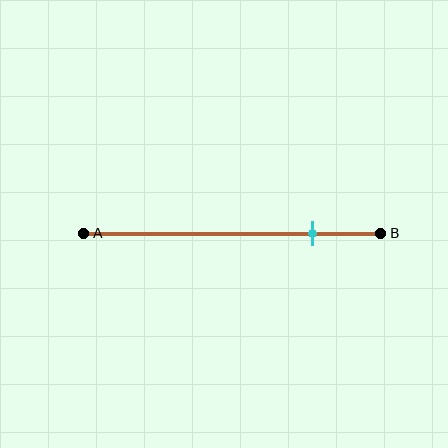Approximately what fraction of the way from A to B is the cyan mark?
The cyan mark is approximately 75% of the way from A to B.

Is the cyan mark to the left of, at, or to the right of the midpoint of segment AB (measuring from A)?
The cyan mark is to the right of the midpoint of segment AB.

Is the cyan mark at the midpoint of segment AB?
No, the mark is at about 75% from A, not at the 50% midpoint.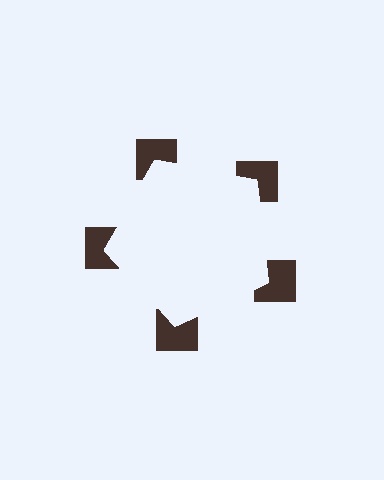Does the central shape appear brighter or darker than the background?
It typically appears slightly brighter than the background, even though no actual brightness change is drawn.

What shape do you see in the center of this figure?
An illusory pentagon — its edges are inferred from the aligned wedge cuts in the notched squares, not physically drawn.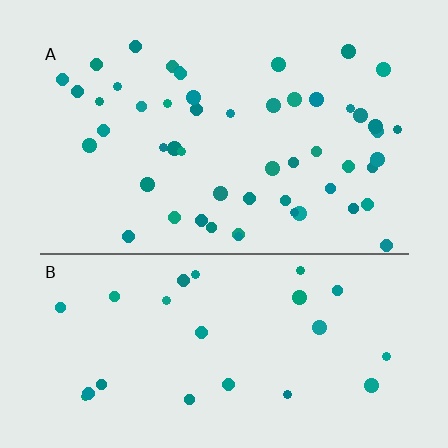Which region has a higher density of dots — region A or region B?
A (the top).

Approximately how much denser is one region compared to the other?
Approximately 2.1× — region A over region B.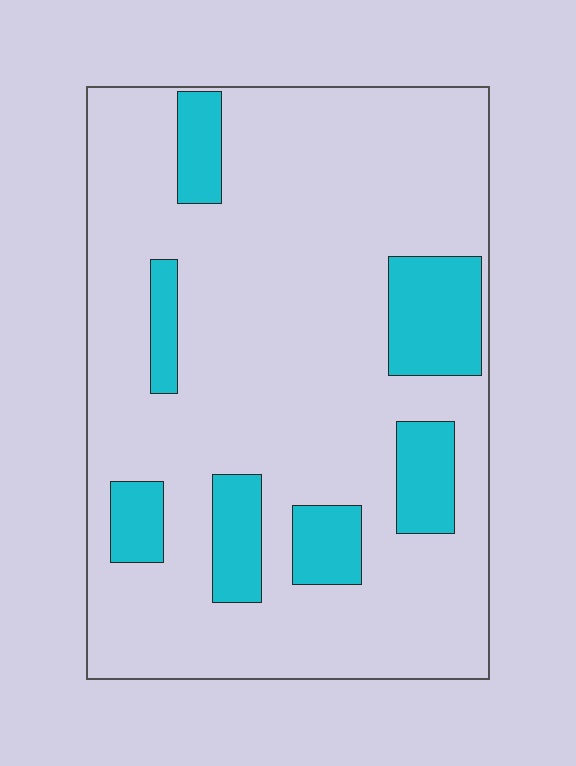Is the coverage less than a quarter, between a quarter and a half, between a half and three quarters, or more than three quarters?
Less than a quarter.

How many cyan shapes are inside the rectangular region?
7.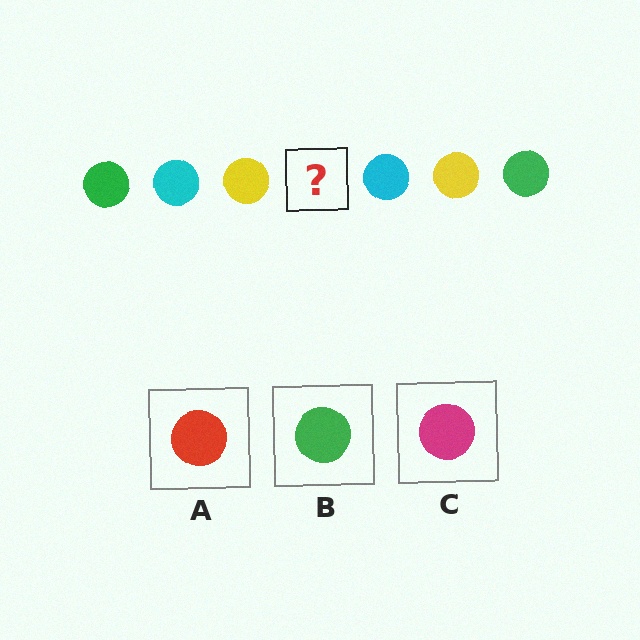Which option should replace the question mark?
Option B.